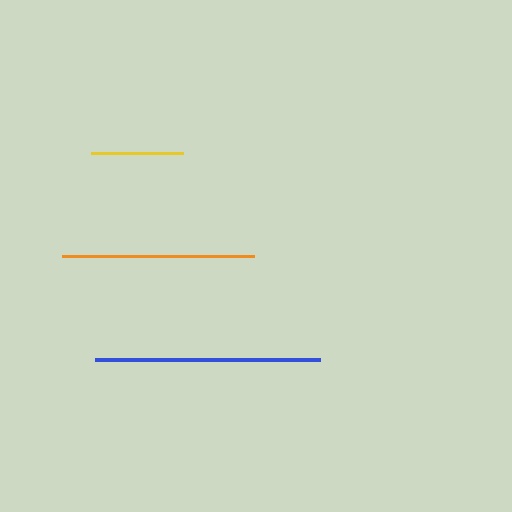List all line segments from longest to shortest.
From longest to shortest: blue, orange, yellow.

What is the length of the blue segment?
The blue segment is approximately 226 pixels long.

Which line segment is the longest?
The blue line is the longest at approximately 226 pixels.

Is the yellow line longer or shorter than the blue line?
The blue line is longer than the yellow line.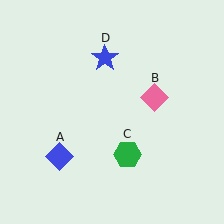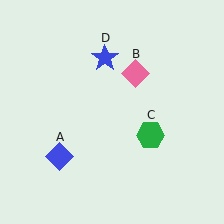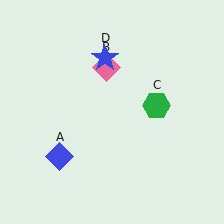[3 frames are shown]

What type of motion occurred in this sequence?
The pink diamond (object B), green hexagon (object C) rotated counterclockwise around the center of the scene.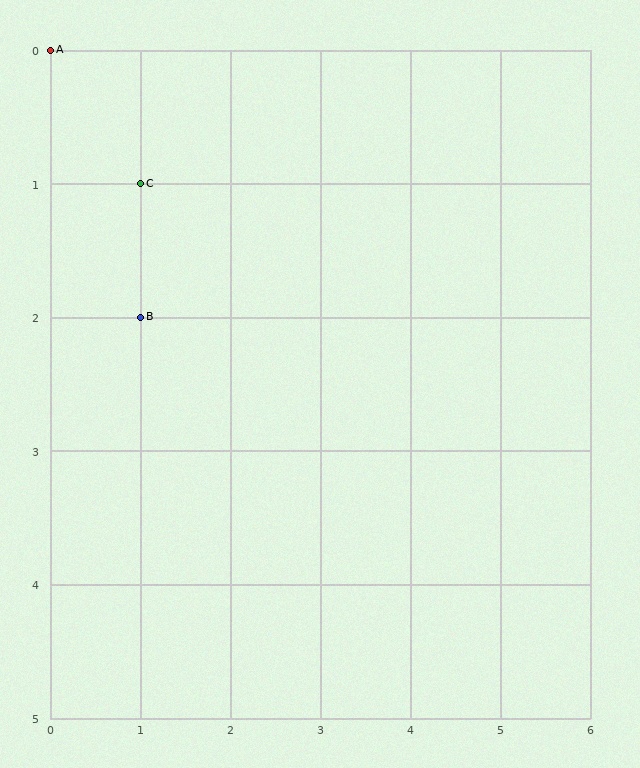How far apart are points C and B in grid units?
Points C and B are 1 row apart.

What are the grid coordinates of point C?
Point C is at grid coordinates (1, 1).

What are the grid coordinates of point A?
Point A is at grid coordinates (0, 0).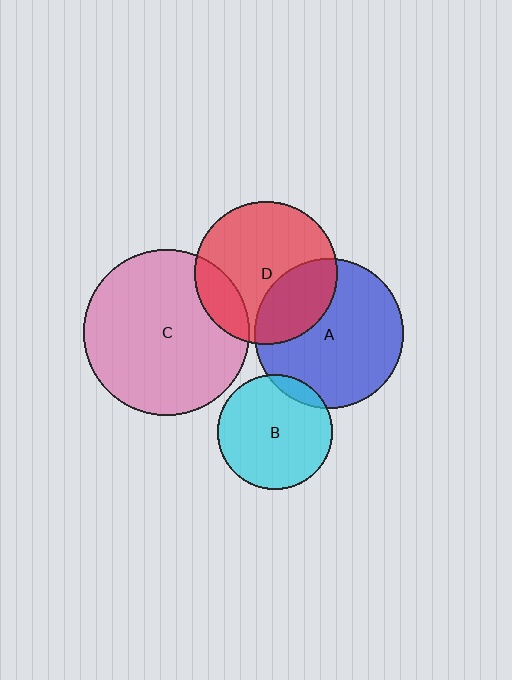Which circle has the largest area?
Circle C (pink).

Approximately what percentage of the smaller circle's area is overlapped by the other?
Approximately 10%.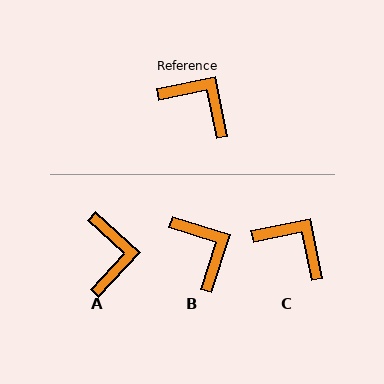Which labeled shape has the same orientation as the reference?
C.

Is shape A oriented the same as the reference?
No, it is off by about 54 degrees.